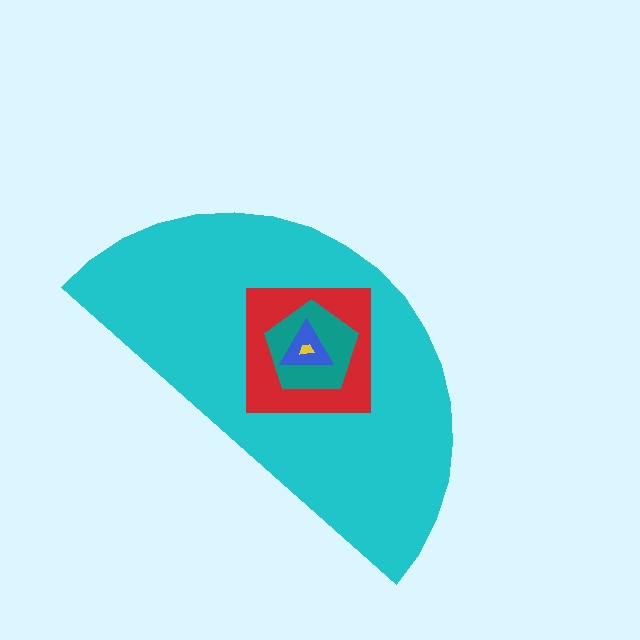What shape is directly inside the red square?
The teal pentagon.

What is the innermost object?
The yellow trapezoid.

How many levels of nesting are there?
5.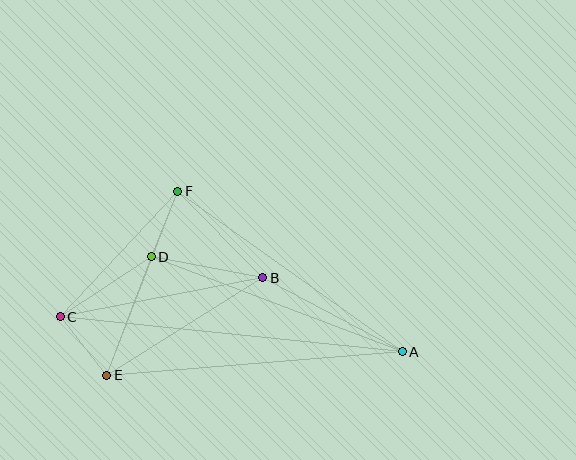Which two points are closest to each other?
Points D and F are closest to each other.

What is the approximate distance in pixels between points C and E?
The distance between C and E is approximately 75 pixels.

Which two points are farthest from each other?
Points A and C are farthest from each other.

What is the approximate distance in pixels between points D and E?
The distance between D and E is approximately 126 pixels.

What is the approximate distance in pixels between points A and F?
The distance between A and F is approximately 276 pixels.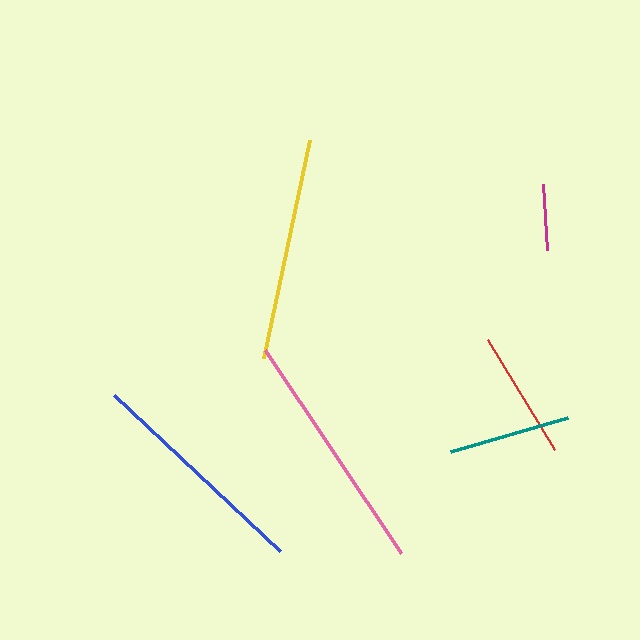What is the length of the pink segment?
The pink segment is approximately 245 pixels long.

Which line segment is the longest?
The pink line is the longest at approximately 245 pixels.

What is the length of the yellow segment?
The yellow segment is approximately 223 pixels long.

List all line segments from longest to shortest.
From longest to shortest: pink, blue, yellow, red, teal, magenta.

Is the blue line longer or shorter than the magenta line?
The blue line is longer than the magenta line.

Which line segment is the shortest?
The magenta line is the shortest at approximately 66 pixels.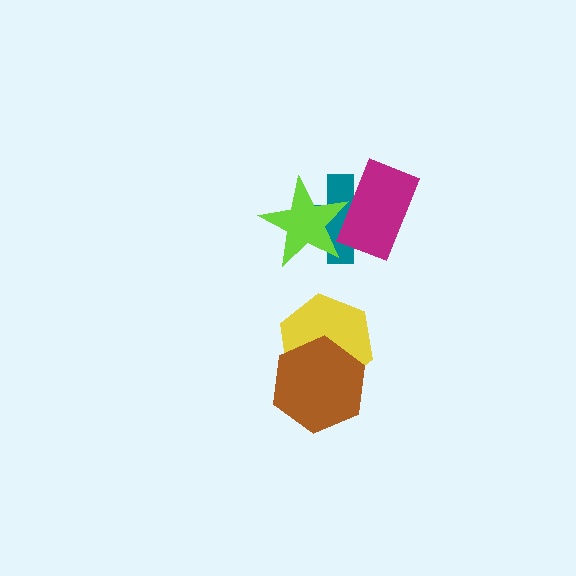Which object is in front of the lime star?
The magenta rectangle is in front of the lime star.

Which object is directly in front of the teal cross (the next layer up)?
The lime star is directly in front of the teal cross.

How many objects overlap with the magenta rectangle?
2 objects overlap with the magenta rectangle.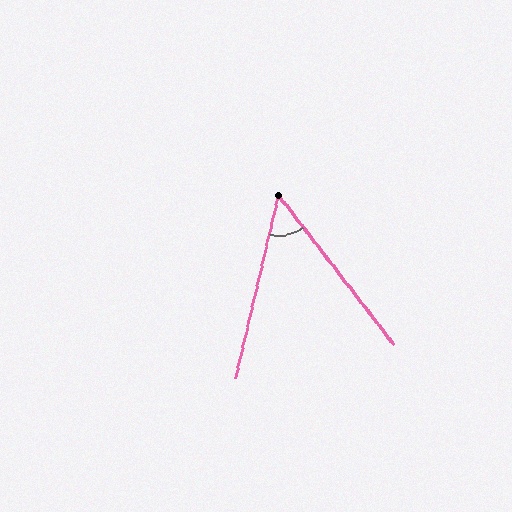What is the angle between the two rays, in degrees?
Approximately 51 degrees.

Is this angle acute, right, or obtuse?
It is acute.